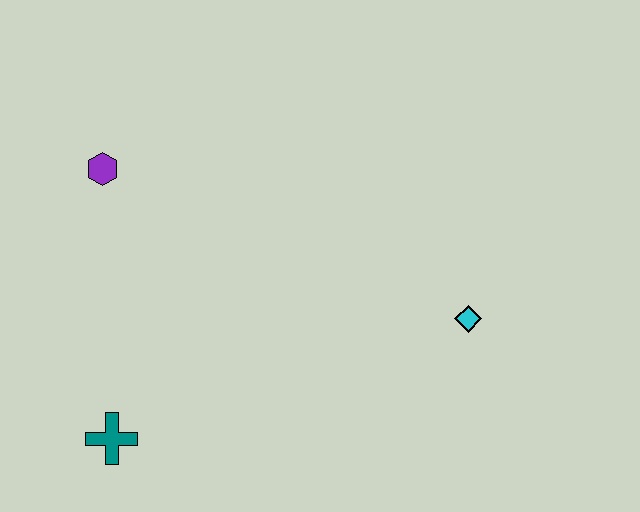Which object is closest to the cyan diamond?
The teal cross is closest to the cyan diamond.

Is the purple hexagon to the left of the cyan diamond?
Yes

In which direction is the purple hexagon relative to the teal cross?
The purple hexagon is above the teal cross.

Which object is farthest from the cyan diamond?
The purple hexagon is farthest from the cyan diamond.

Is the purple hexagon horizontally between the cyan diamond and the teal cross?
No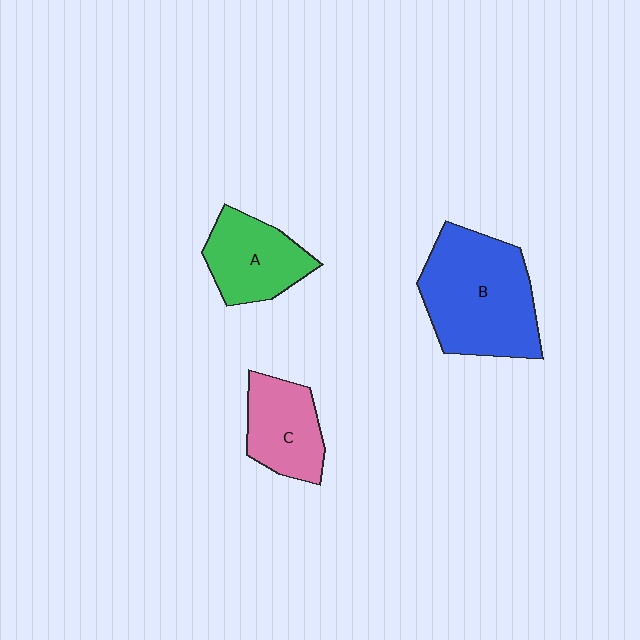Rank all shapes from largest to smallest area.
From largest to smallest: B (blue), A (green), C (pink).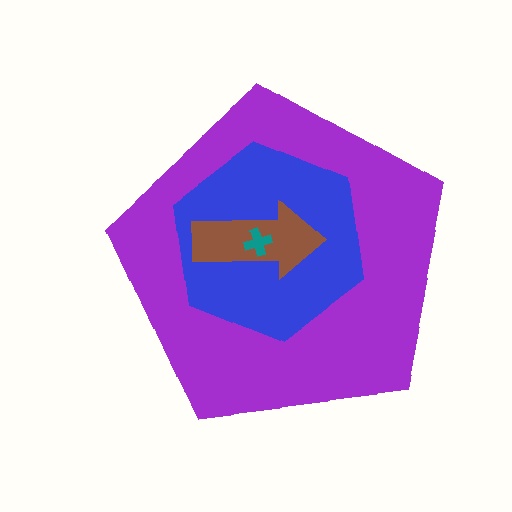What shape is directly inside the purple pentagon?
The blue hexagon.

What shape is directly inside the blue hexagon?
The brown arrow.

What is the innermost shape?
The teal cross.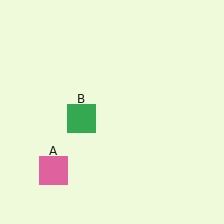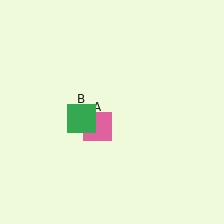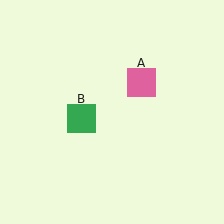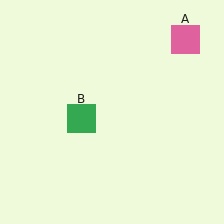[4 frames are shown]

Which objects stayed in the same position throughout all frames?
Green square (object B) remained stationary.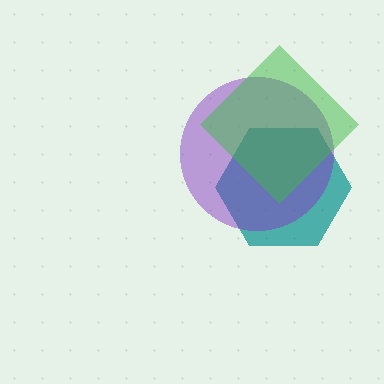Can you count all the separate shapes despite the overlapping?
Yes, there are 3 separate shapes.